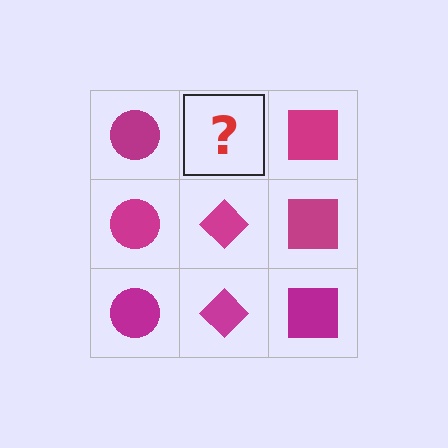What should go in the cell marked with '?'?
The missing cell should contain a magenta diamond.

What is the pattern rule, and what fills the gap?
The rule is that each column has a consistent shape. The gap should be filled with a magenta diamond.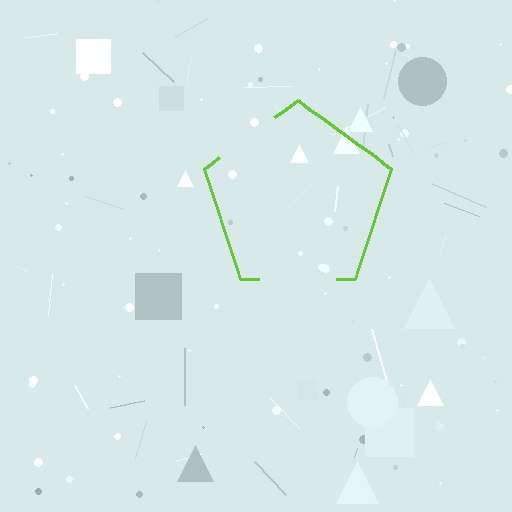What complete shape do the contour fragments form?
The contour fragments form a pentagon.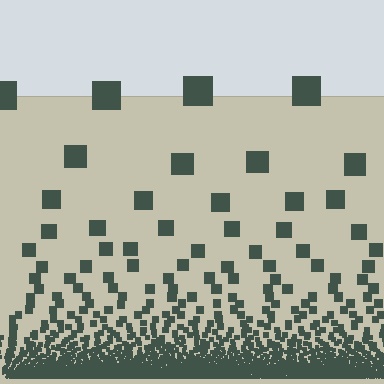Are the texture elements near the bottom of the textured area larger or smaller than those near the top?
Smaller. The gradient is inverted — elements near the bottom are smaller and denser.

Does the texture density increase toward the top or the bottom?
Density increases toward the bottom.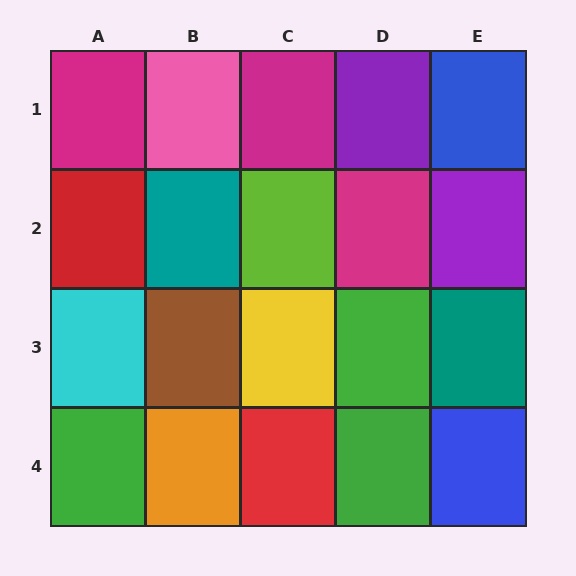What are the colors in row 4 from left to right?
Green, orange, red, green, blue.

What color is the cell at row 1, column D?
Purple.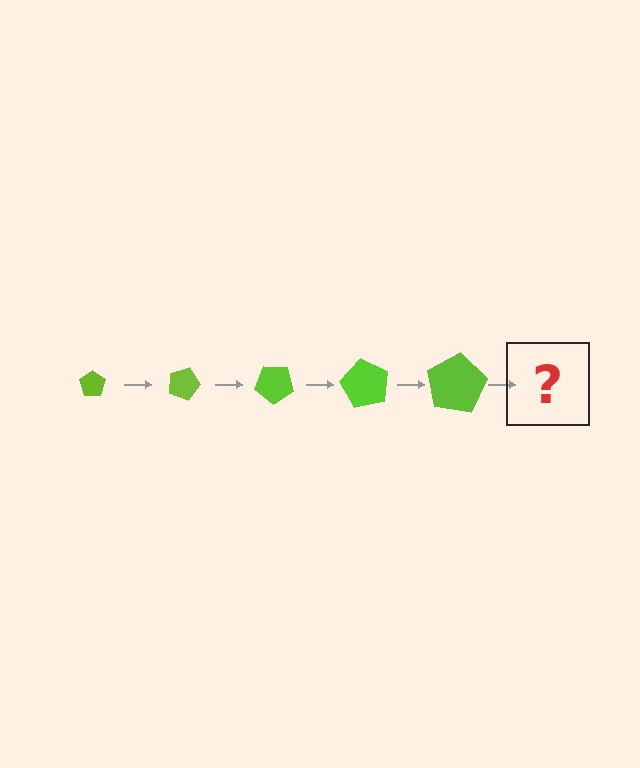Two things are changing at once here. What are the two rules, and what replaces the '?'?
The two rules are that the pentagon grows larger each step and it rotates 20 degrees each step. The '?' should be a pentagon, larger than the previous one and rotated 100 degrees from the start.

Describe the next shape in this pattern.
It should be a pentagon, larger than the previous one and rotated 100 degrees from the start.